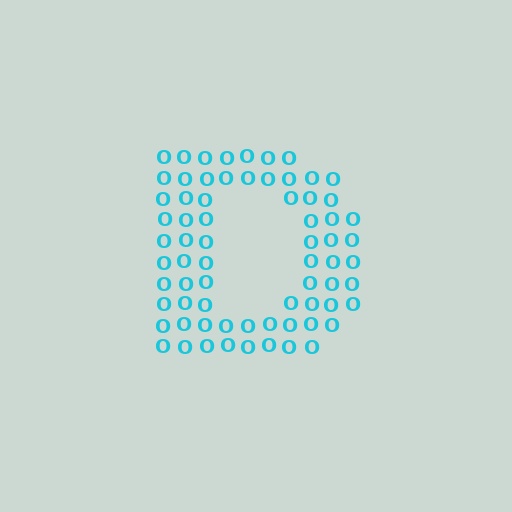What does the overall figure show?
The overall figure shows the letter D.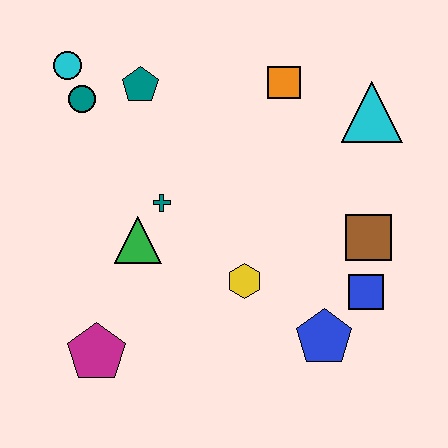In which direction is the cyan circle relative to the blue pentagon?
The cyan circle is above the blue pentagon.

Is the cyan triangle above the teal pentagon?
No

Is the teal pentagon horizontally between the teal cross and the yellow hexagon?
No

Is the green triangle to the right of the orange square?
No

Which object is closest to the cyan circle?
The teal circle is closest to the cyan circle.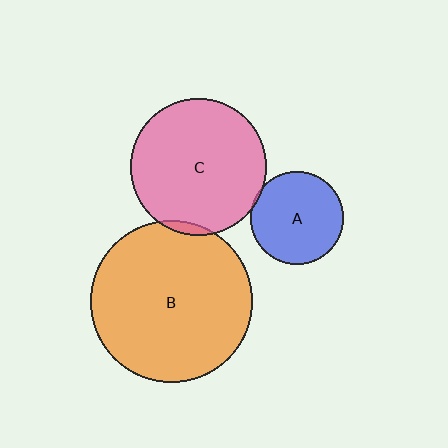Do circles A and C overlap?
Yes.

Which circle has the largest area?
Circle B (orange).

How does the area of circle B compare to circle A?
Approximately 3.0 times.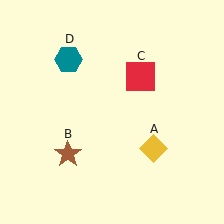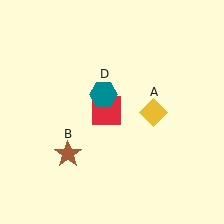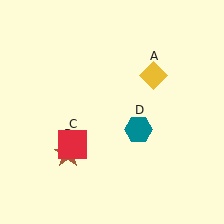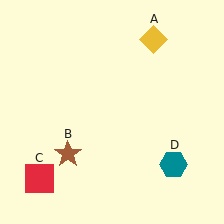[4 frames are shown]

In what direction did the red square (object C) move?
The red square (object C) moved down and to the left.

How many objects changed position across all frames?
3 objects changed position: yellow diamond (object A), red square (object C), teal hexagon (object D).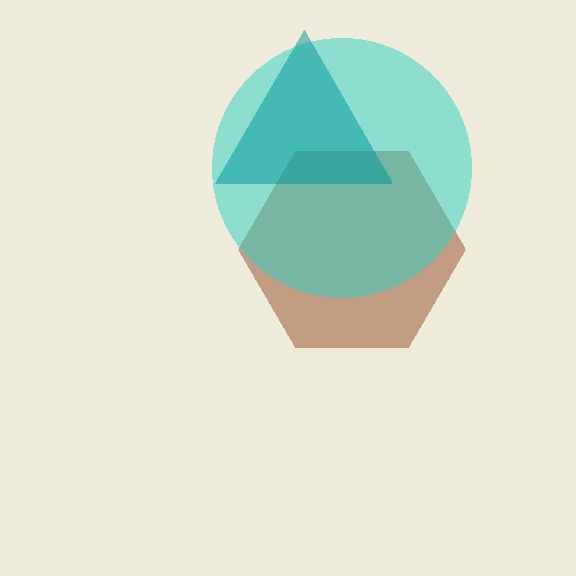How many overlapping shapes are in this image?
There are 3 overlapping shapes in the image.